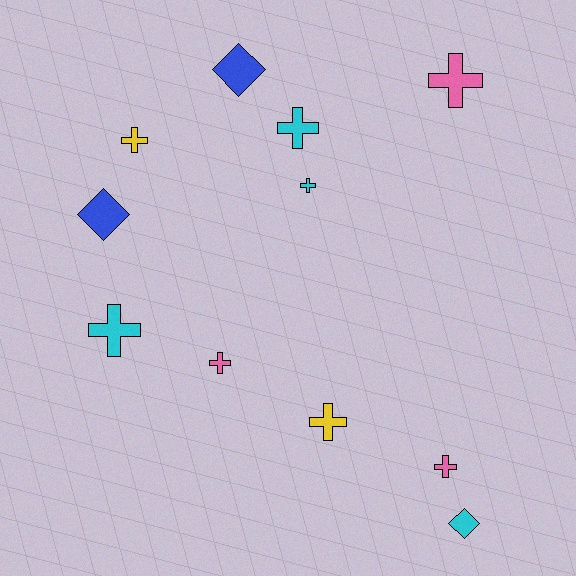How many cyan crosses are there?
There are 3 cyan crosses.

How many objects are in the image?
There are 11 objects.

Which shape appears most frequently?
Cross, with 8 objects.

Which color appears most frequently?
Cyan, with 4 objects.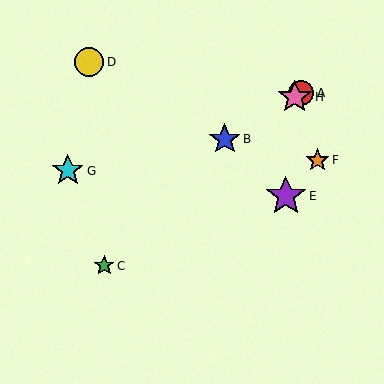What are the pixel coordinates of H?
Object H is at (295, 97).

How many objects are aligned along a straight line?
3 objects (A, B, H) are aligned along a straight line.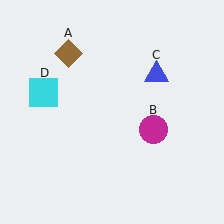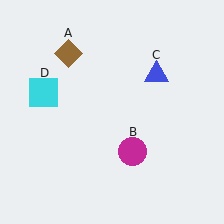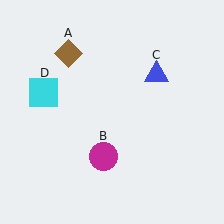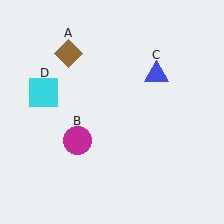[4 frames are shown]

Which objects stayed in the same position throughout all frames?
Brown diamond (object A) and blue triangle (object C) and cyan square (object D) remained stationary.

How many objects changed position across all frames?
1 object changed position: magenta circle (object B).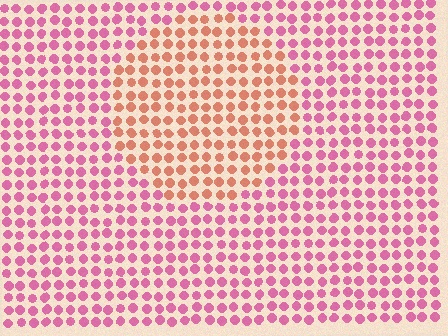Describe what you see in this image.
The image is filled with small pink elements in a uniform arrangement. A circle-shaped region is visible where the elements are tinted to a slightly different hue, forming a subtle color boundary.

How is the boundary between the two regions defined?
The boundary is defined purely by a slight shift in hue (about 43 degrees). Spacing, size, and orientation are identical on both sides.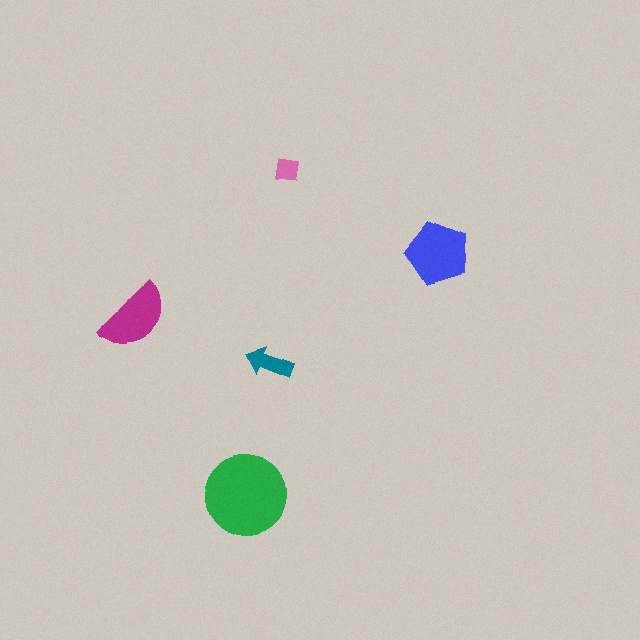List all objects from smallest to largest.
The pink square, the teal arrow, the magenta semicircle, the blue pentagon, the green circle.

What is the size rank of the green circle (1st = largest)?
1st.